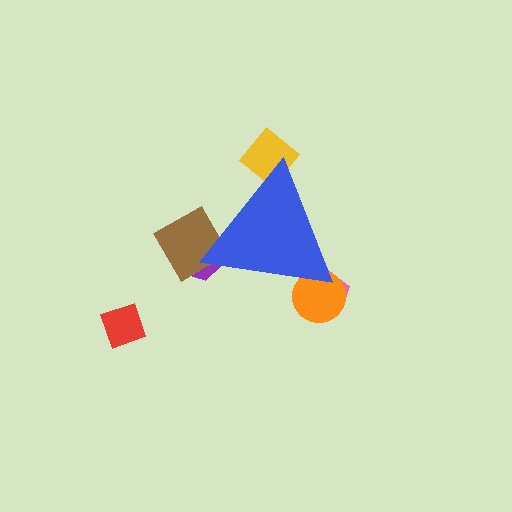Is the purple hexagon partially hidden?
Yes, the purple hexagon is partially hidden behind the blue triangle.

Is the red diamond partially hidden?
No, the red diamond is fully visible.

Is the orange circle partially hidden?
Yes, the orange circle is partially hidden behind the blue triangle.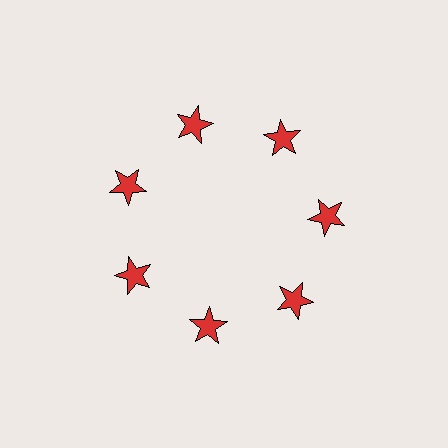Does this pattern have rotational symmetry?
Yes, this pattern has 7-fold rotational symmetry. It looks the same after rotating 51 degrees around the center.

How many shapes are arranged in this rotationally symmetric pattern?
There are 7 shapes, arranged in 7 groups of 1.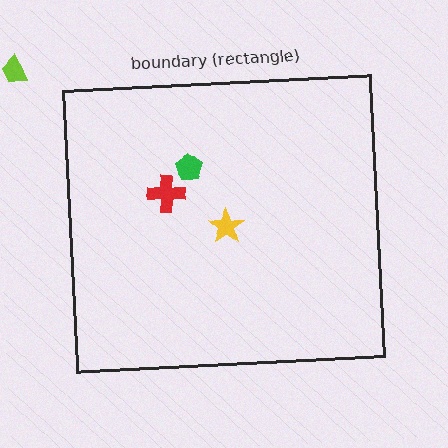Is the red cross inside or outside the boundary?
Inside.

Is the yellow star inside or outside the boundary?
Inside.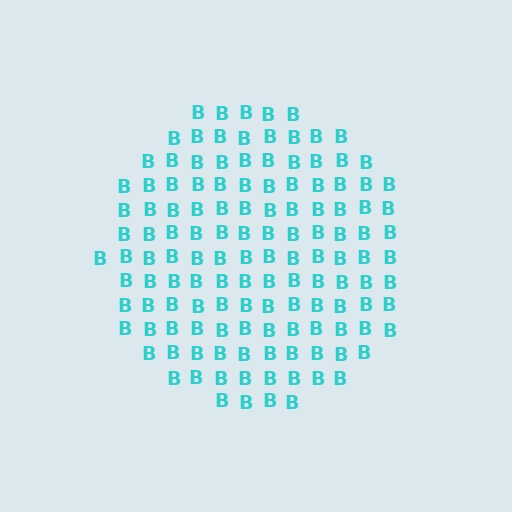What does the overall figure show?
The overall figure shows a circle.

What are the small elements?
The small elements are letter B's.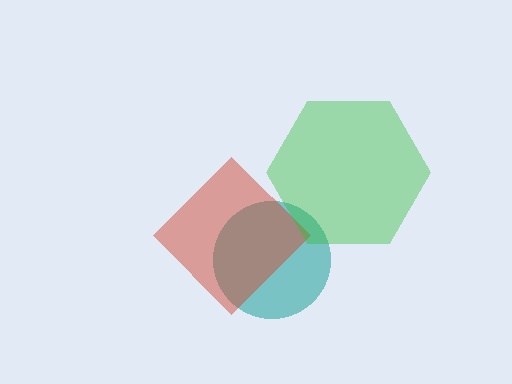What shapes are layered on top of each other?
The layered shapes are: a teal circle, a red diamond, a green hexagon.